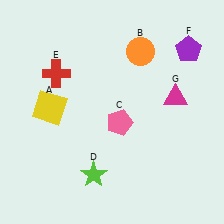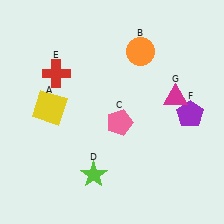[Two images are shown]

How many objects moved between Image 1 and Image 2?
1 object moved between the two images.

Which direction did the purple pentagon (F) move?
The purple pentagon (F) moved down.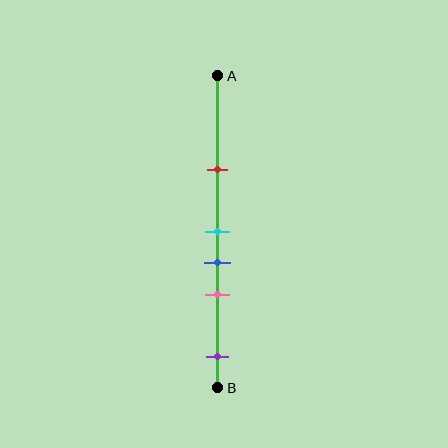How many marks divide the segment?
There are 5 marks dividing the segment.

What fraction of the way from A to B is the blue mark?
The blue mark is approximately 60% (0.6) of the way from A to B.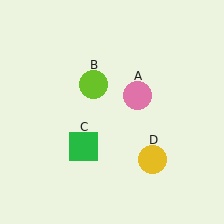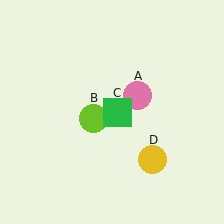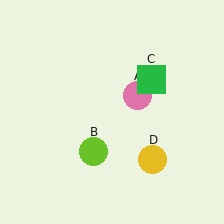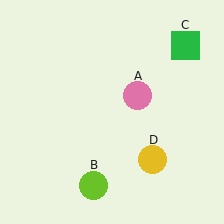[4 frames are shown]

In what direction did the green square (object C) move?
The green square (object C) moved up and to the right.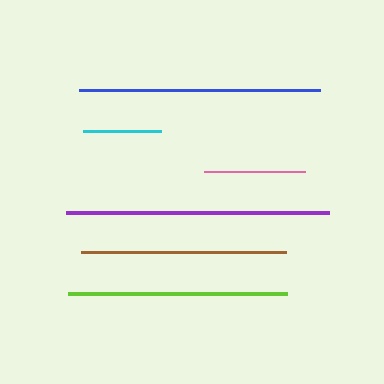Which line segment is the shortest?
The cyan line is the shortest at approximately 78 pixels.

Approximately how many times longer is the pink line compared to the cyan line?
The pink line is approximately 1.3 times the length of the cyan line.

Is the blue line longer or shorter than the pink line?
The blue line is longer than the pink line.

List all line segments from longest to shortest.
From longest to shortest: purple, blue, lime, brown, pink, cyan.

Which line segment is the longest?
The purple line is the longest at approximately 263 pixels.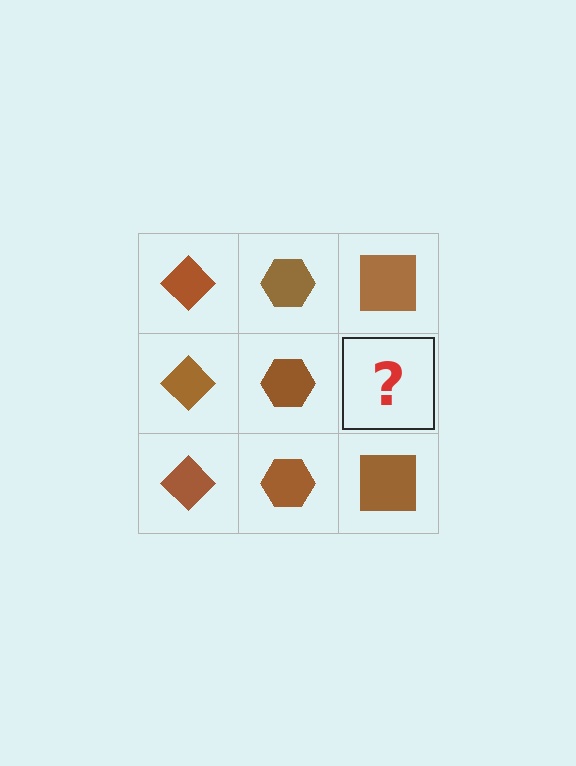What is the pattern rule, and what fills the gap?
The rule is that each column has a consistent shape. The gap should be filled with a brown square.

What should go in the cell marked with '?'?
The missing cell should contain a brown square.